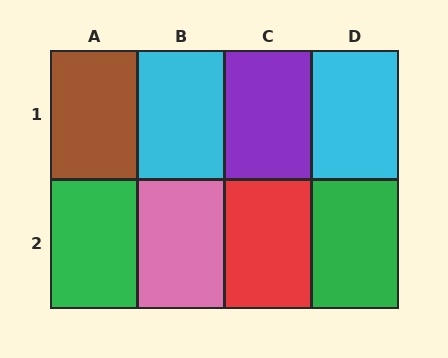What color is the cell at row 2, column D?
Green.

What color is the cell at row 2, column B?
Pink.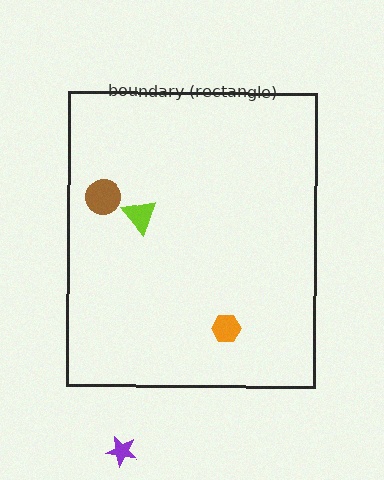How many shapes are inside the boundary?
3 inside, 1 outside.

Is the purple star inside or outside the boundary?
Outside.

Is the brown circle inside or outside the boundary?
Inside.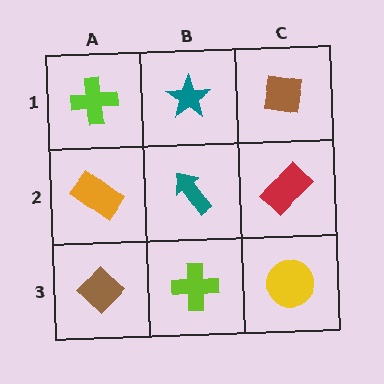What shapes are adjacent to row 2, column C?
A brown square (row 1, column C), a yellow circle (row 3, column C), a teal arrow (row 2, column B).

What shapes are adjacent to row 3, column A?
An orange rectangle (row 2, column A), a lime cross (row 3, column B).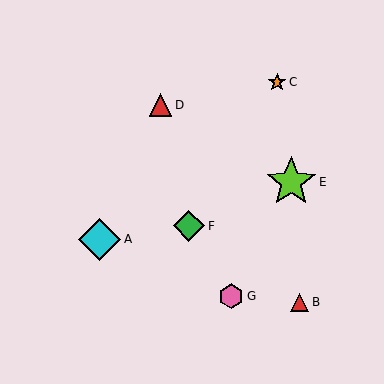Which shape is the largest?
The lime star (labeled E) is the largest.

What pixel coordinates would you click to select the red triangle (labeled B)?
Click at (300, 302) to select the red triangle B.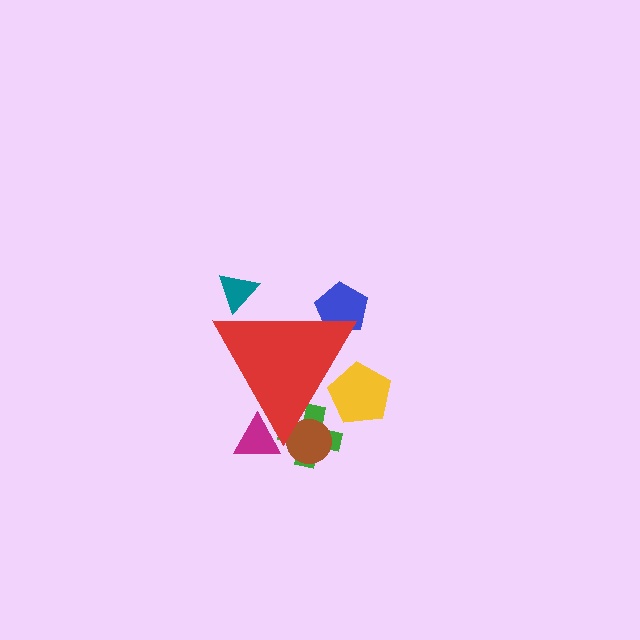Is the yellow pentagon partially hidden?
Yes, the yellow pentagon is partially hidden behind the red triangle.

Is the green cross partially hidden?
Yes, the green cross is partially hidden behind the red triangle.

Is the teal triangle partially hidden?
Yes, the teal triangle is partially hidden behind the red triangle.